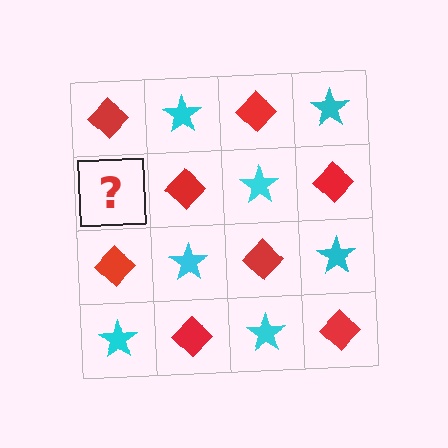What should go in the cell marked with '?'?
The missing cell should contain a cyan star.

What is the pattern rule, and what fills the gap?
The rule is that it alternates red diamond and cyan star in a checkerboard pattern. The gap should be filled with a cyan star.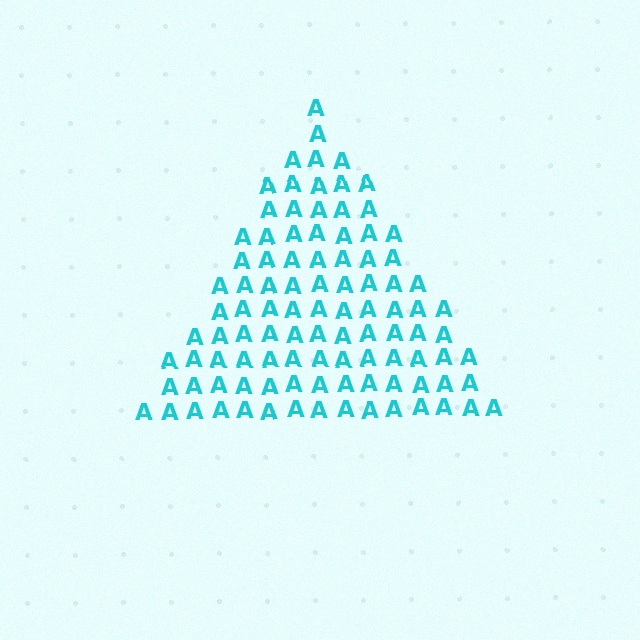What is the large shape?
The large shape is a triangle.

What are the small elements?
The small elements are letter A's.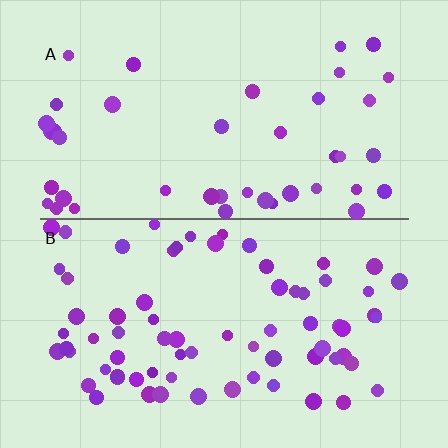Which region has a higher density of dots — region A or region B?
B (the bottom).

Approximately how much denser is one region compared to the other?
Approximately 1.8× — region B over region A.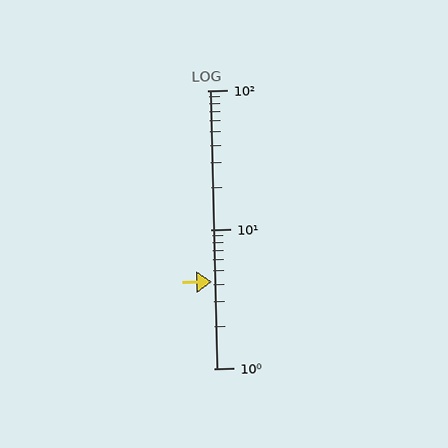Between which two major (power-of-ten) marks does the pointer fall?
The pointer is between 1 and 10.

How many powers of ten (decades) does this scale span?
The scale spans 2 decades, from 1 to 100.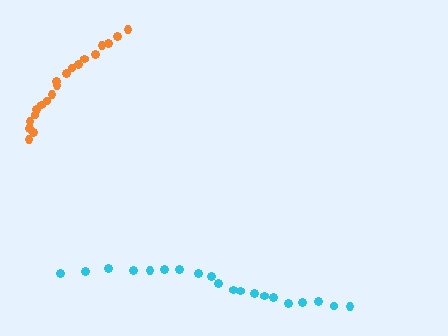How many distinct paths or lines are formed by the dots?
There are 2 distinct paths.